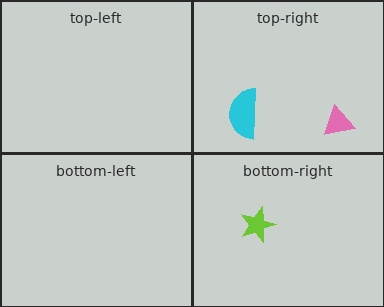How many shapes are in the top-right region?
2.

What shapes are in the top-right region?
The cyan semicircle, the pink triangle.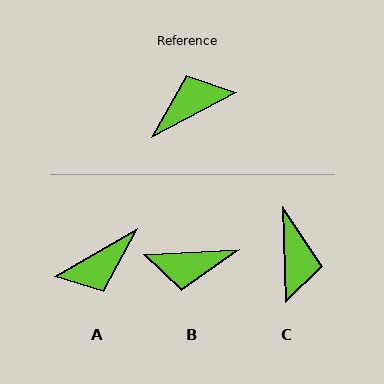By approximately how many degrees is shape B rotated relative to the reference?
Approximately 155 degrees counter-clockwise.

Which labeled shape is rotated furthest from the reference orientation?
A, about 178 degrees away.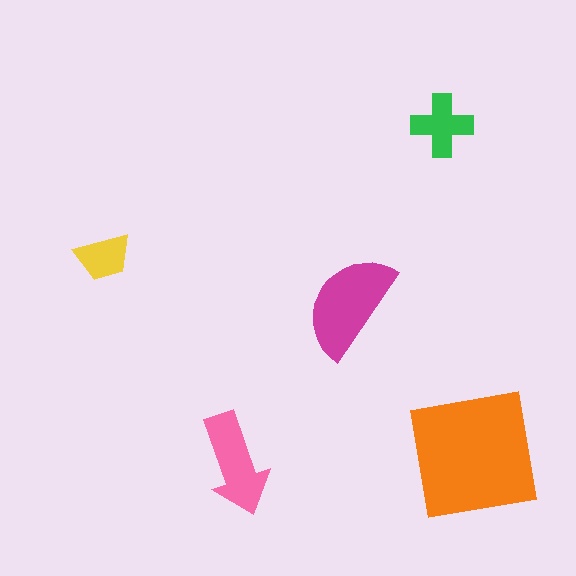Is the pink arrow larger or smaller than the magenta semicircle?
Smaller.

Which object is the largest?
The orange square.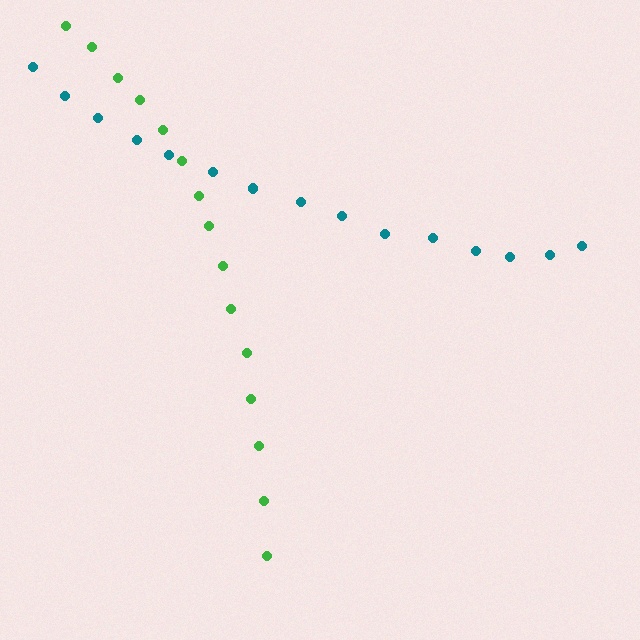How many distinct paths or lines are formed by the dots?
There are 2 distinct paths.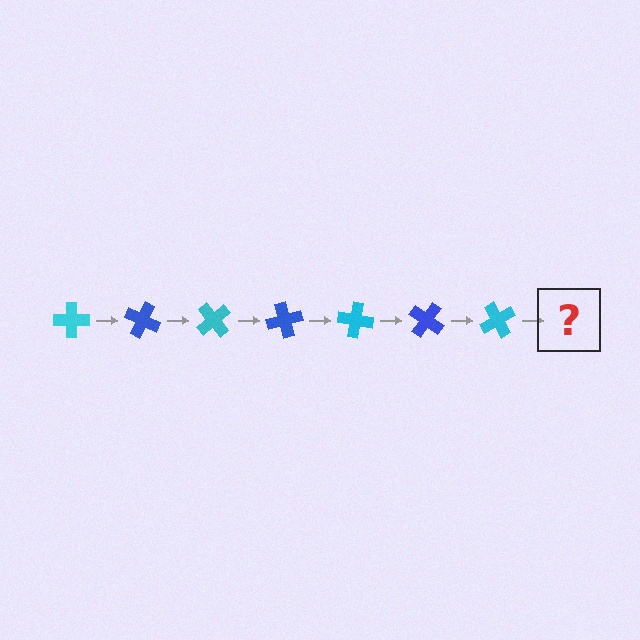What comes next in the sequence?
The next element should be a blue cross, rotated 175 degrees from the start.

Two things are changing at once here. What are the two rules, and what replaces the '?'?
The two rules are that it rotates 25 degrees each step and the color cycles through cyan and blue. The '?' should be a blue cross, rotated 175 degrees from the start.